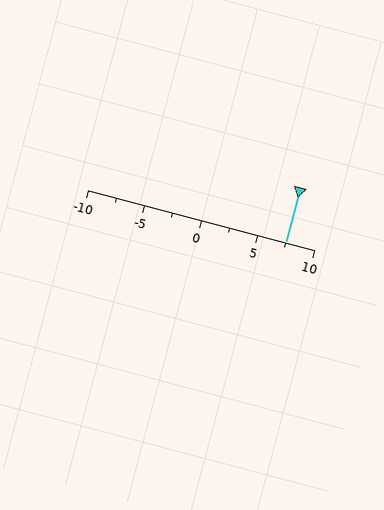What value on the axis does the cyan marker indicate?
The marker indicates approximately 7.5.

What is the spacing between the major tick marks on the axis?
The major ticks are spaced 5 apart.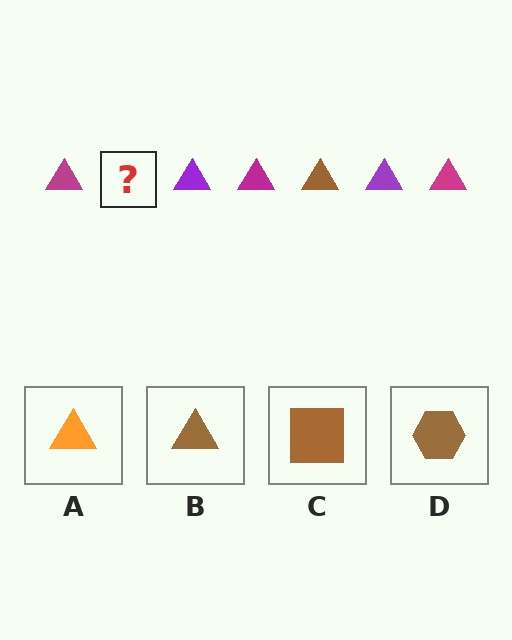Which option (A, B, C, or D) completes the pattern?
B.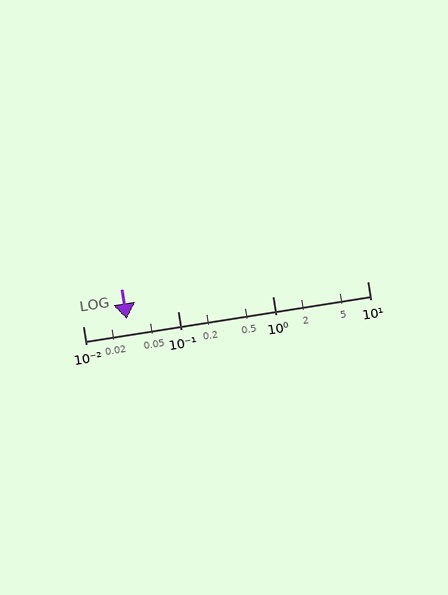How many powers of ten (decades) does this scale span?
The scale spans 3 decades, from 0.01 to 10.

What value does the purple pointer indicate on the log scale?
The pointer indicates approximately 0.029.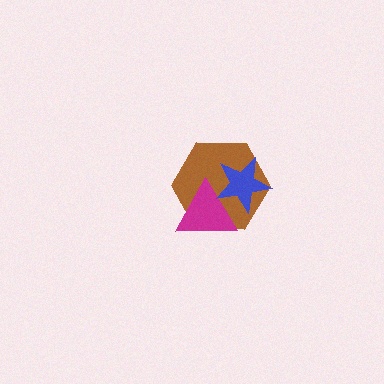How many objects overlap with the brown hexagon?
2 objects overlap with the brown hexagon.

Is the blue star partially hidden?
No, no other shape covers it.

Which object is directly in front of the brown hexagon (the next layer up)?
The magenta triangle is directly in front of the brown hexagon.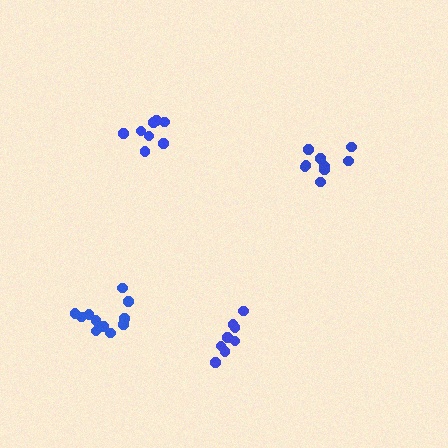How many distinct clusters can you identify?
There are 4 distinct clusters.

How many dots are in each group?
Group 1: 9 dots, Group 2: 8 dots, Group 3: 8 dots, Group 4: 11 dots (36 total).